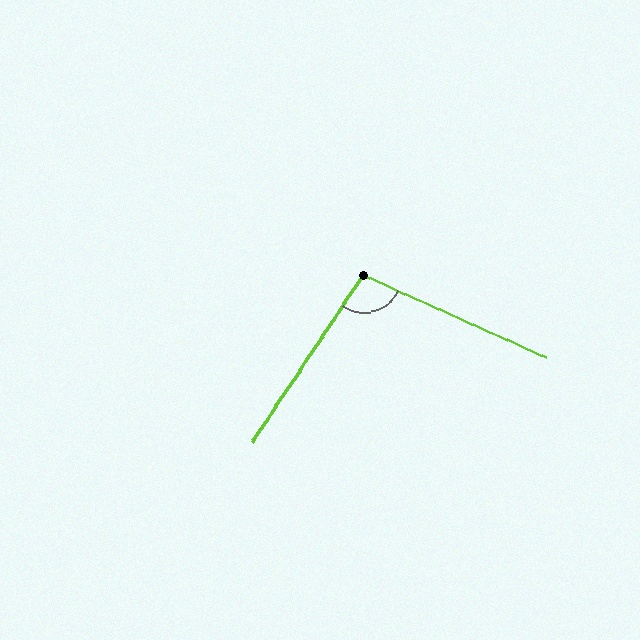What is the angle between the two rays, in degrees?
Approximately 100 degrees.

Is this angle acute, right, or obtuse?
It is obtuse.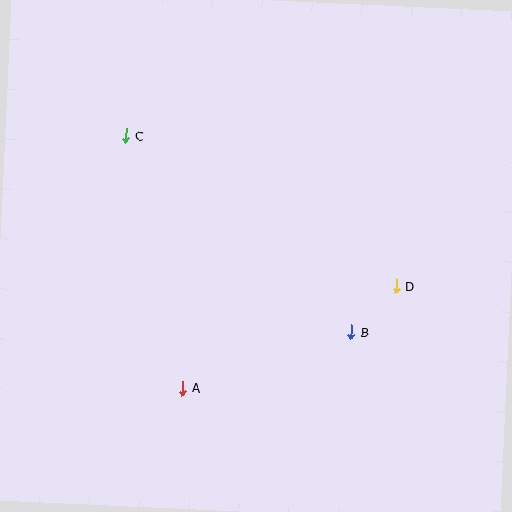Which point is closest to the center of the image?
Point B at (351, 332) is closest to the center.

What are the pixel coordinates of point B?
Point B is at (351, 332).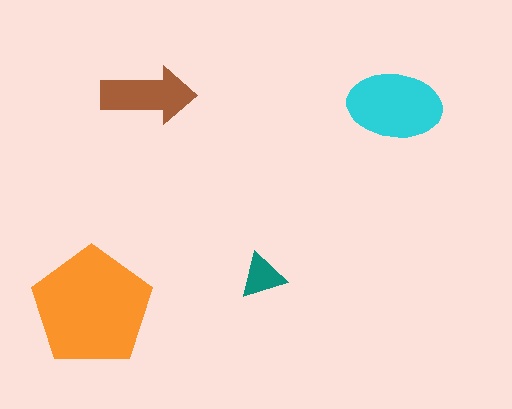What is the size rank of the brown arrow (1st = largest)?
3rd.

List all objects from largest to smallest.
The orange pentagon, the cyan ellipse, the brown arrow, the teal triangle.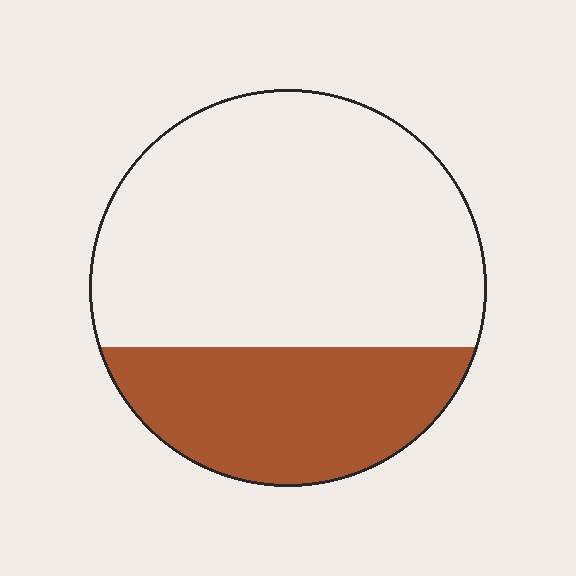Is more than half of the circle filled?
No.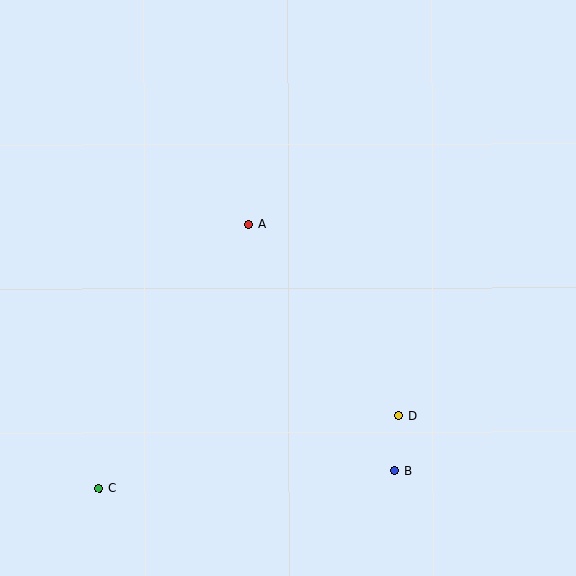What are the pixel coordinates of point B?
Point B is at (395, 470).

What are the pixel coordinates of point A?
Point A is at (249, 224).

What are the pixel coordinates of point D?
Point D is at (399, 415).